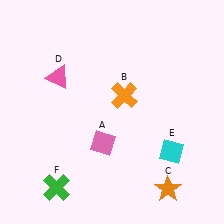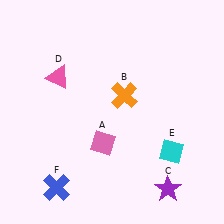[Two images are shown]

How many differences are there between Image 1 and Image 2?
There are 2 differences between the two images.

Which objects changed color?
C changed from orange to purple. F changed from green to blue.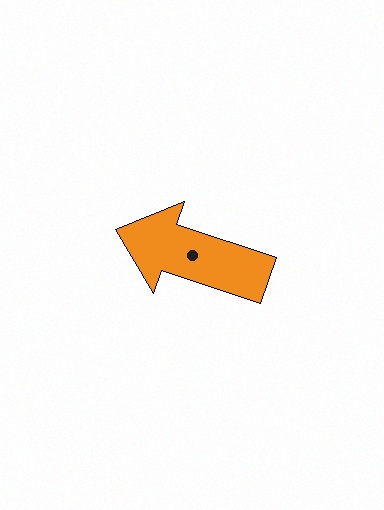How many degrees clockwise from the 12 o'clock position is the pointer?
Approximately 289 degrees.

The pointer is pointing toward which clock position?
Roughly 10 o'clock.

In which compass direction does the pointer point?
West.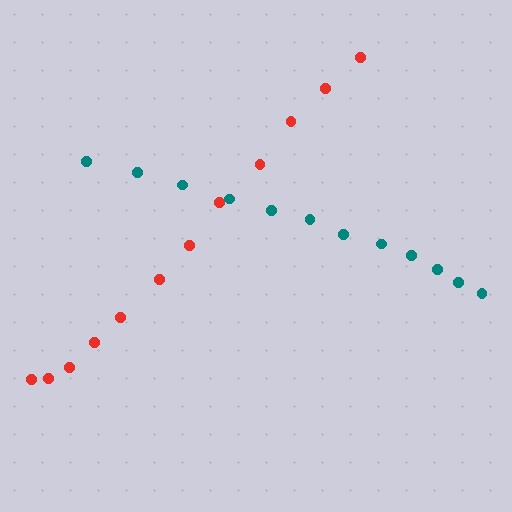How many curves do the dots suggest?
There are 2 distinct paths.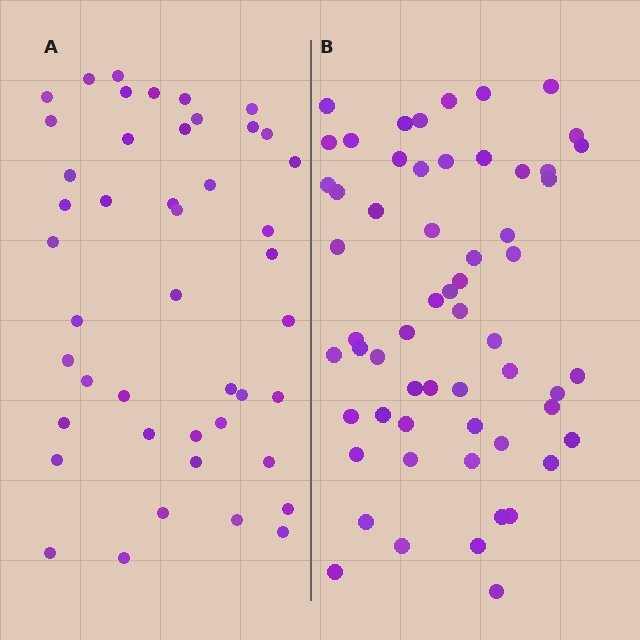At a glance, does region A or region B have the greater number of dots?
Region B (the right region) has more dots.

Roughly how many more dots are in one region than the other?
Region B has approximately 15 more dots than region A.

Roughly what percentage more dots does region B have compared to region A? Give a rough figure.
About 30% more.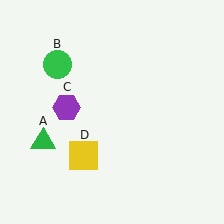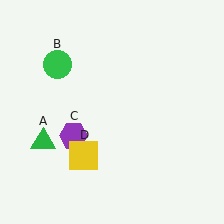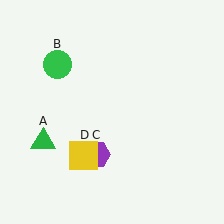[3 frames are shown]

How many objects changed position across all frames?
1 object changed position: purple hexagon (object C).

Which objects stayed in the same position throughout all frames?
Green triangle (object A) and green circle (object B) and yellow square (object D) remained stationary.